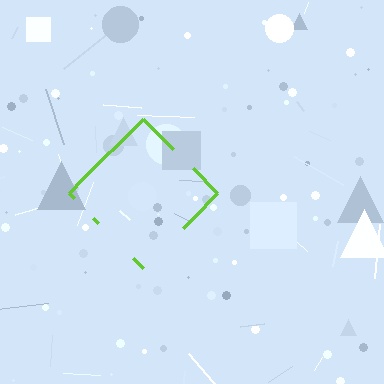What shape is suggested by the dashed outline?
The dashed outline suggests a diamond.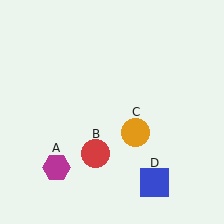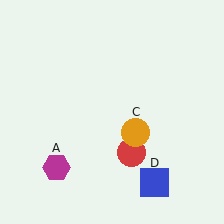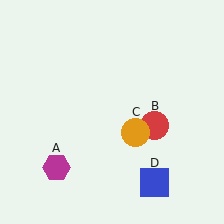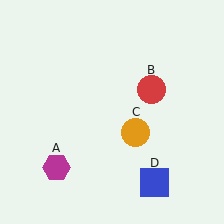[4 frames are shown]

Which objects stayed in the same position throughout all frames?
Magenta hexagon (object A) and orange circle (object C) and blue square (object D) remained stationary.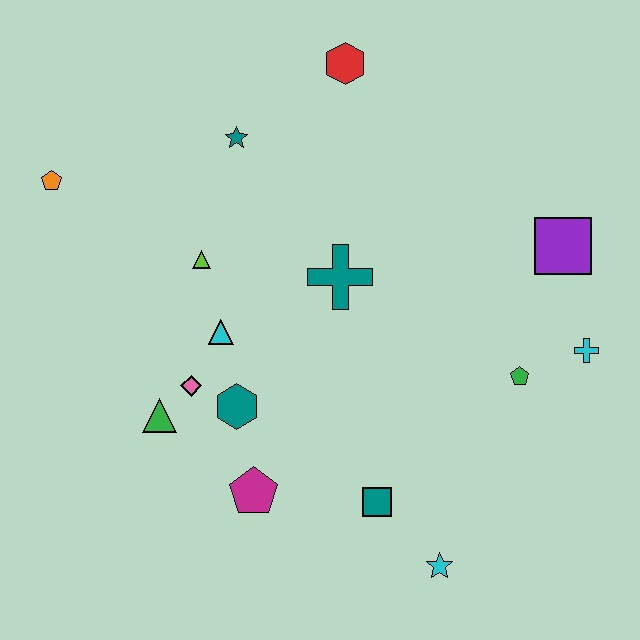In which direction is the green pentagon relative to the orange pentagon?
The green pentagon is to the right of the orange pentagon.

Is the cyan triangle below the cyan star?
No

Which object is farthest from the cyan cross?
The orange pentagon is farthest from the cyan cross.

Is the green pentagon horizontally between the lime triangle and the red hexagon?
No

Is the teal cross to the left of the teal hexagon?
No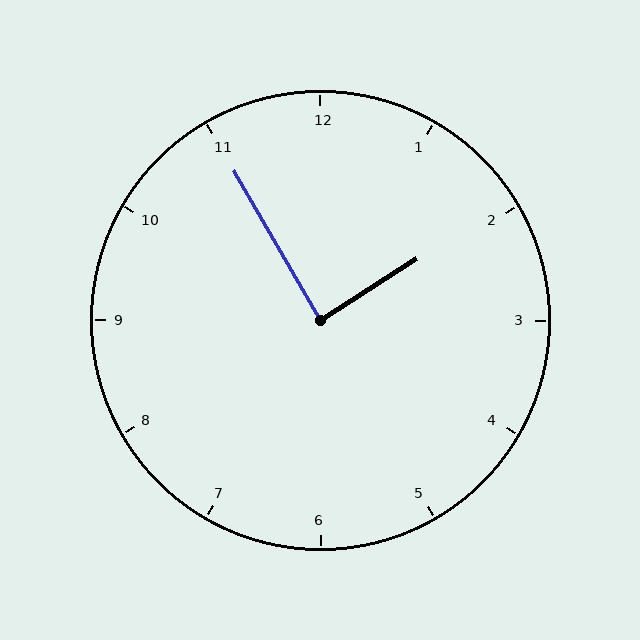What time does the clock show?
1:55.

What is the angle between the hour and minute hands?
Approximately 88 degrees.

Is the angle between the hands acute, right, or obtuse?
It is right.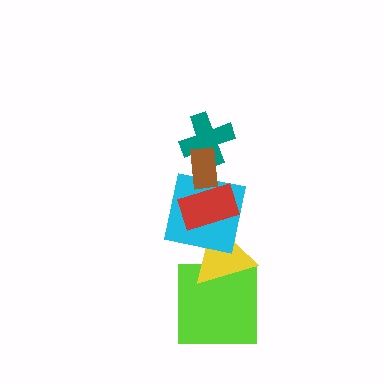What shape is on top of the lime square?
The yellow triangle is on top of the lime square.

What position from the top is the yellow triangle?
The yellow triangle is 5th from the top.